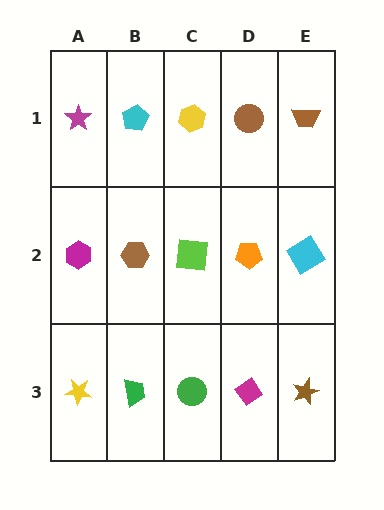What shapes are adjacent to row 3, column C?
A lime square (row 2, column C), a green trapezoid (row 3, column B), a magenta diamond (row 3, column D).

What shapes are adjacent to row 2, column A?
A magenta star (row 1, column A), a yellow star (row 3, column A), a brown hexagon (row 2, column B).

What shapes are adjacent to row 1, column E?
A cyan diamond (row 2, column E), a brown circle (row 1, column D).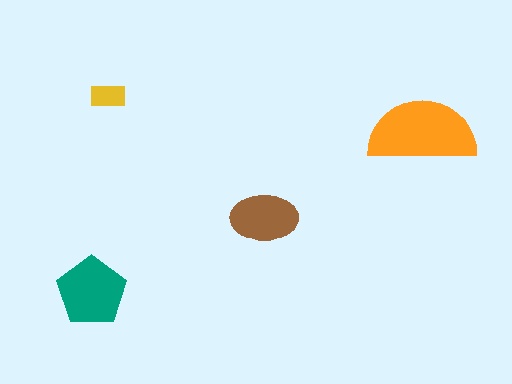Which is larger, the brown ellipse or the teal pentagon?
The teal pentagon.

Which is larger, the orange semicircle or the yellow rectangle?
The orange semicircle.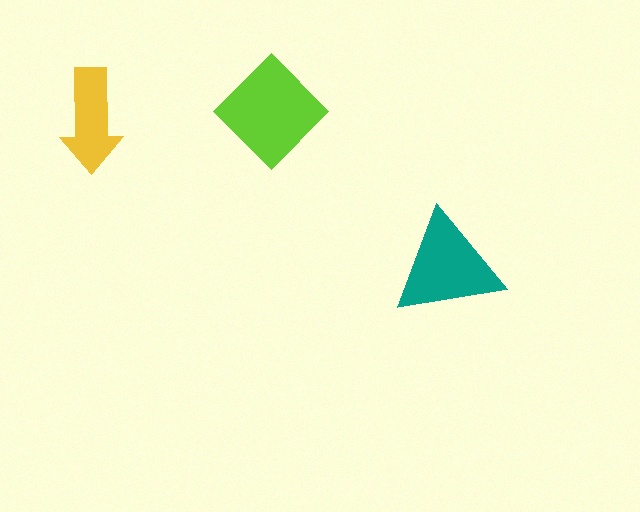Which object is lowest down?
The teal triangle is bottommost.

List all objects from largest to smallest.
The lime diamond, the teal triangle, the yellow arrow.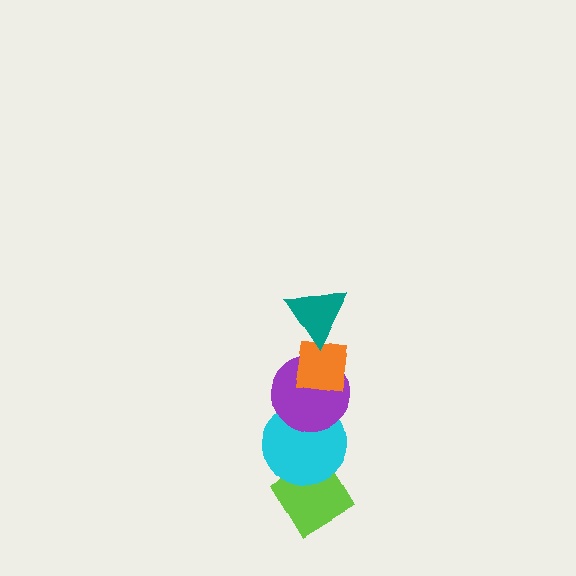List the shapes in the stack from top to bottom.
From top to bottom: the teal triangle, the orange square, the purple circle, the cyan circle, the lime diamond.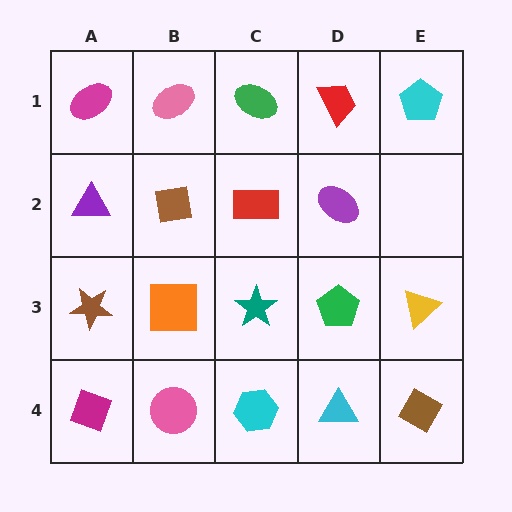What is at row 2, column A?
A purple triangle.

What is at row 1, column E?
A cyan pentagon.